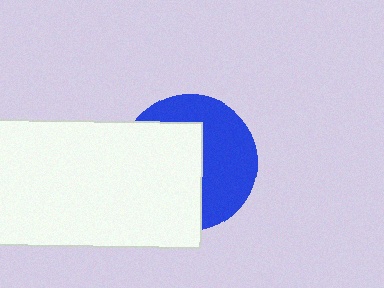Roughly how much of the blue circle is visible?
About half of it is visible (roughly 47%).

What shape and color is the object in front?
The object in front is a white rectangle.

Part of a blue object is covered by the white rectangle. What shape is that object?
It is a circle.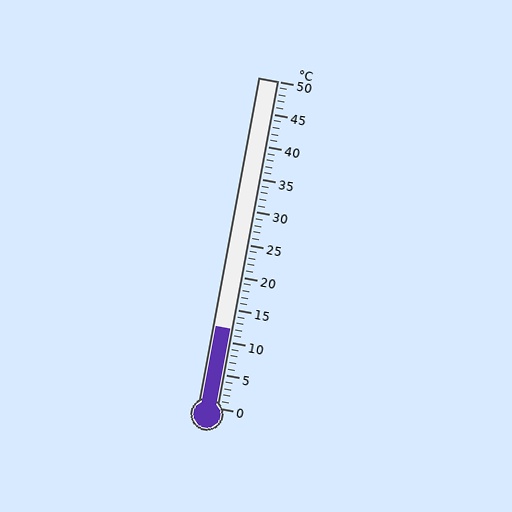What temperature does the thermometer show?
The thermometer shows approximately 12°C.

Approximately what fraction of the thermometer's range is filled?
The thermometer is filled to approximately 25% of its range.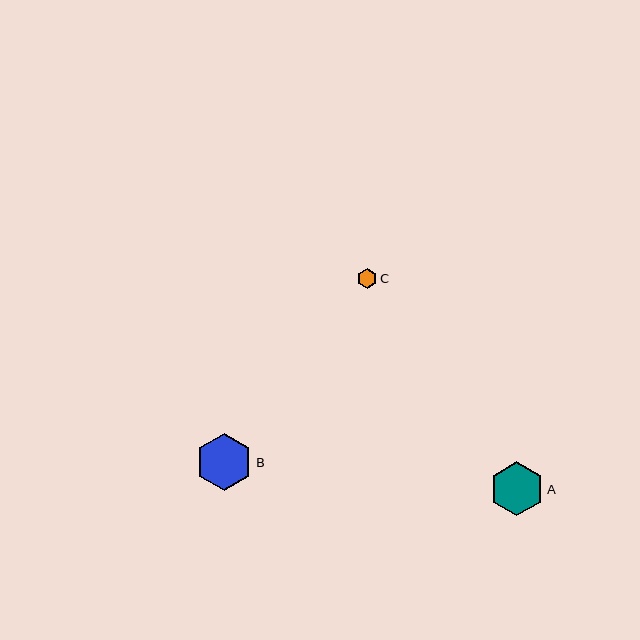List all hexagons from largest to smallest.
From largest to smallest: B, A, C.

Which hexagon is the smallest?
Hexagon C is the smallest with a size of approximately 20 pixels.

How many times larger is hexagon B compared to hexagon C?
Hexagon B is approximately 2.9 times the size of hexagon C.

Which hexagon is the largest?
Hexagon B is the largest with a size of approximately 57 pixels.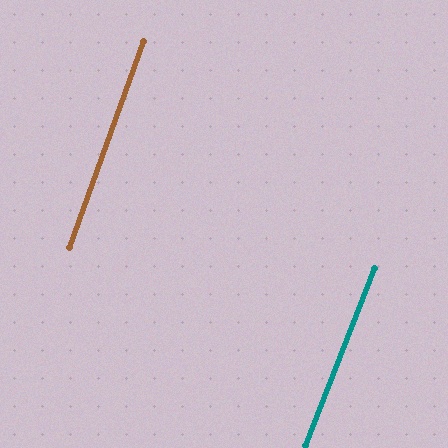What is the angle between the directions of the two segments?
Approximately 2 degrees.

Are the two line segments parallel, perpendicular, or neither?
Parallel — their directions differ by only 1.6°.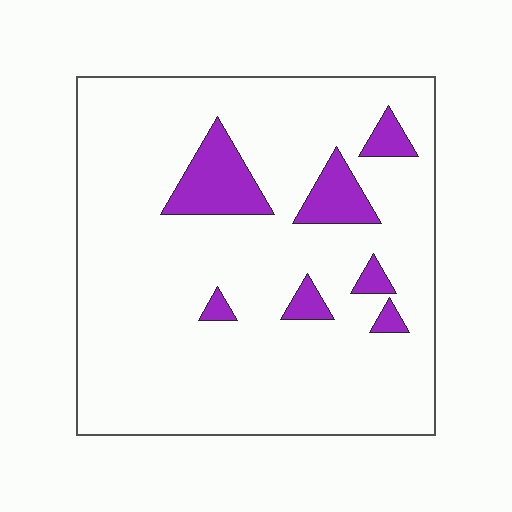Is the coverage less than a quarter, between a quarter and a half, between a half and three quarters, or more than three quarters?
Less than a quarter.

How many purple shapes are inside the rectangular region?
7.